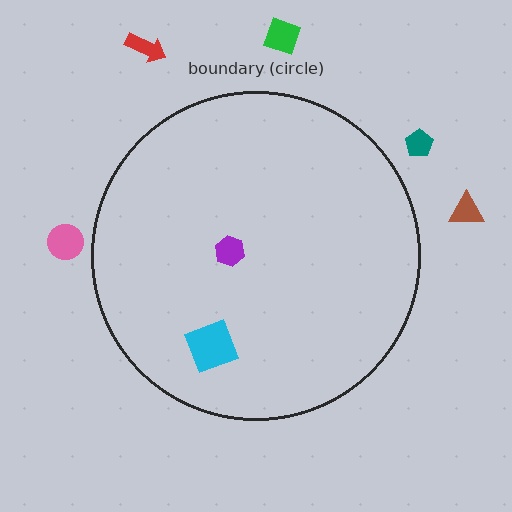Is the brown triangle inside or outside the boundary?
Outside.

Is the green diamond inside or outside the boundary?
Outside.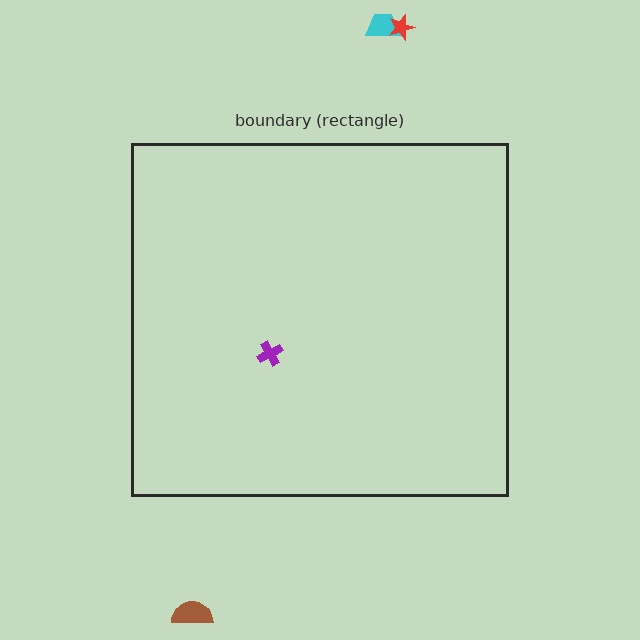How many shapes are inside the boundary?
1 inside, 3 outside.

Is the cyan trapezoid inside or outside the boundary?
Outside.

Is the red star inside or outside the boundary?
Outside.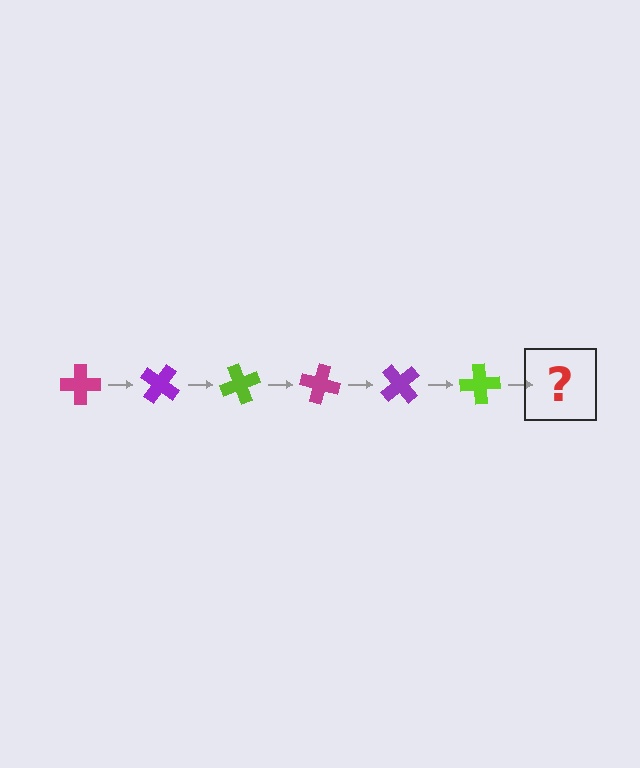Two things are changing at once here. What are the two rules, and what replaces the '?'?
The two rules are that it rotates 35 degrees each step and the color cycles through magenta, purple, and lime. The '?' should be a magenta cross, rotated 210 degrees from the start.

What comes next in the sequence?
The next element should be a magenta cross, rotated 210 degrees from the start.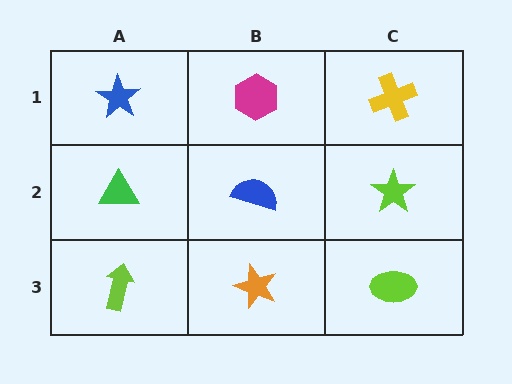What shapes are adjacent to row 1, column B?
A blue semicircle (row 2, column B), a blue star (row 1, column A), a yellow cross (row 1, column C).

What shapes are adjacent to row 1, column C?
A lime star (row 2, column C), a magenta hexagon (row 1, column B).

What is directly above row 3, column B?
A blue semicircle.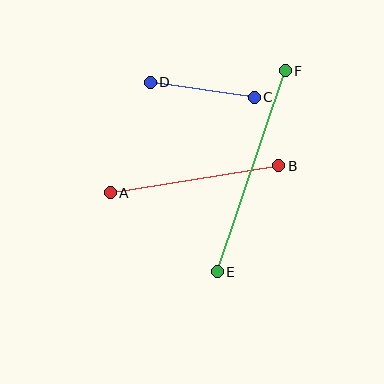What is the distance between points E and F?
The distance is approximately 212 pixels.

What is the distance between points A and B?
The distance is approximately 171 pixels.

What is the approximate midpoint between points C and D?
The midpoint is at approximately (202, 90) pixels.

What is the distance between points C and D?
The distance is approximately 105 pixels.